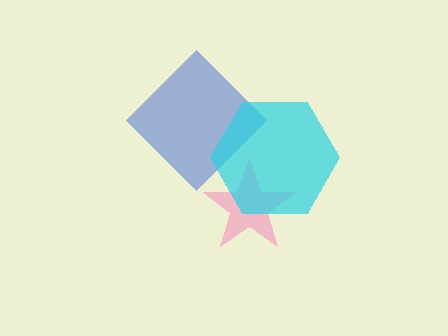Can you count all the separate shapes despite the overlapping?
Yes, there are 3 separate shapes.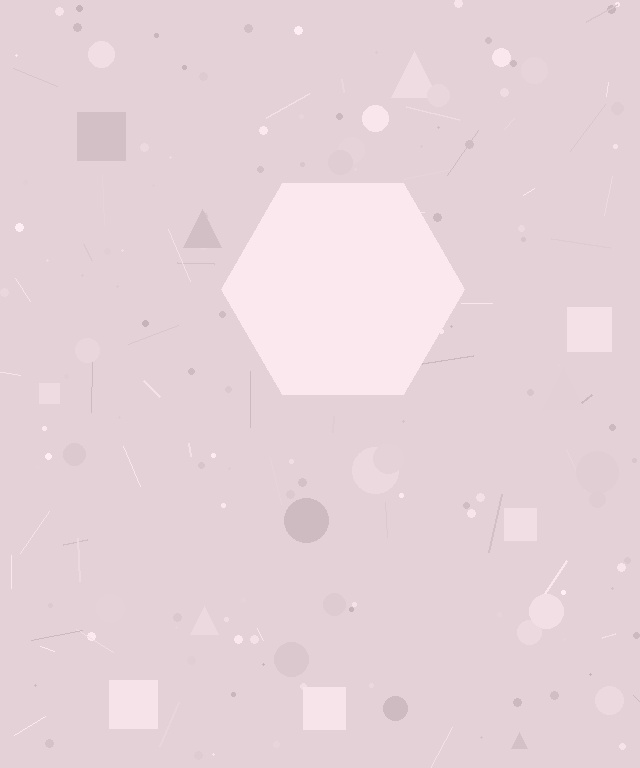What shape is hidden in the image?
A hexagon is hidden in the image.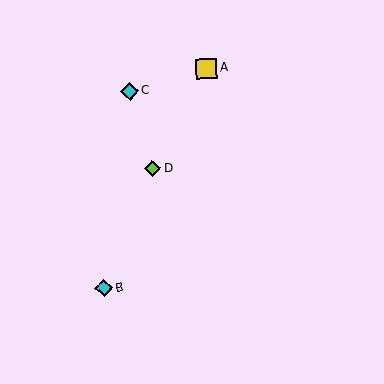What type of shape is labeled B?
Shape B is a cyan diamond.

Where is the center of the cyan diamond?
The center of the cyan diamond is at (129, 91).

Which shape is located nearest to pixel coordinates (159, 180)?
The lime diamond (labeled D) at (153, 169) is nearest to that location.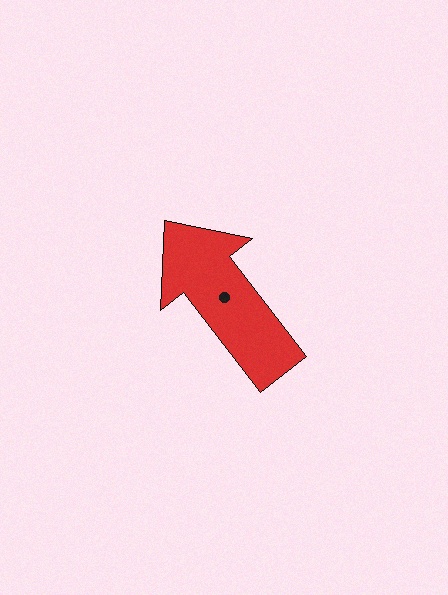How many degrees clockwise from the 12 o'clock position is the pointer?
Approximately 322 degrees.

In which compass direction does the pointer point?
Northwest.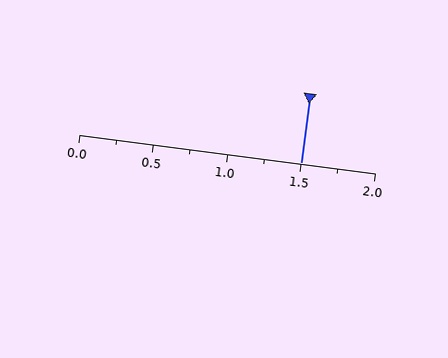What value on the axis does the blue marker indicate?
The marker indicates approximately 1.5.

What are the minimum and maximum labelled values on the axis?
The axis runs from 0.0 to 2.0.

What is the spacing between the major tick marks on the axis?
The major ticks are spaced 0.5 apart.